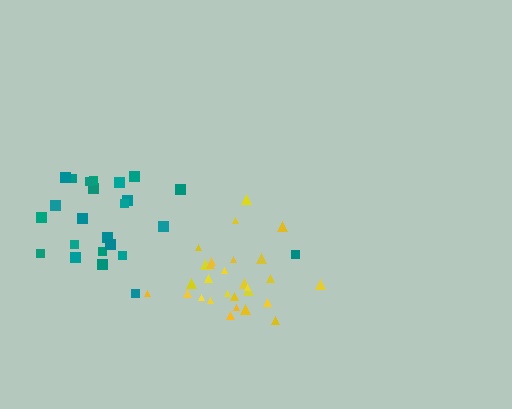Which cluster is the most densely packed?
Yellow.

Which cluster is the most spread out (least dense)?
Teal.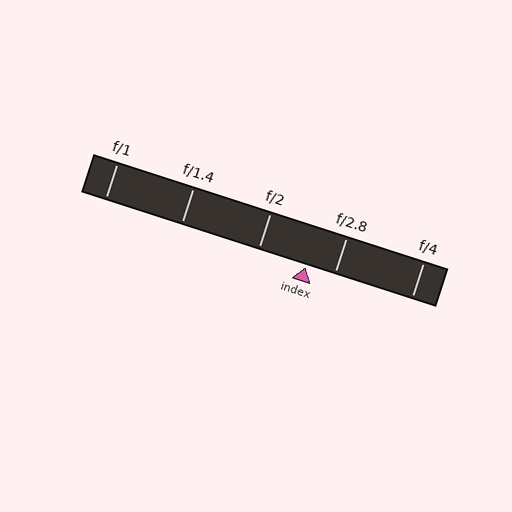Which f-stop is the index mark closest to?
The index mark is closest to f/2.8.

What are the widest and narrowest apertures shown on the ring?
The widest aperture shown is f/1 and the narrowest is f/4.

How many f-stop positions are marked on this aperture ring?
There are 5 f-stop positions marked.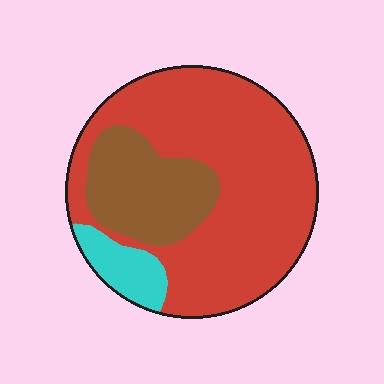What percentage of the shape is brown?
Brown covers roughly 20% of the shape.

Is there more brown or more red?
Red.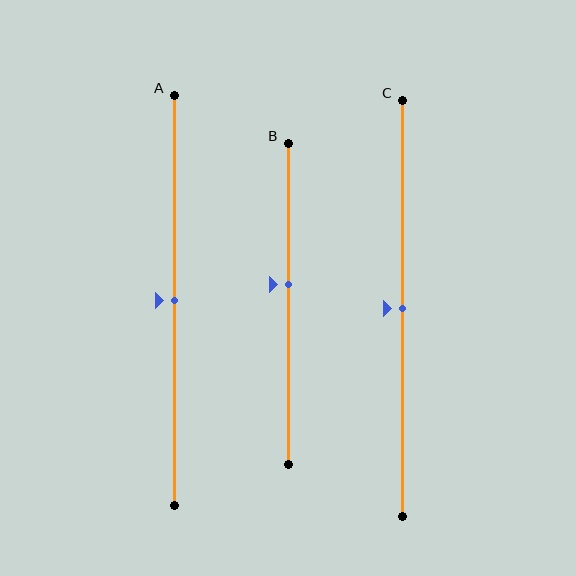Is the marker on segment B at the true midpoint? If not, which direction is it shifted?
No, the marker on segment B is shifted upward by about 6% of the segment length.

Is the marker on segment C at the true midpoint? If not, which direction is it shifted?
Yes, the marker on segment C is at the true midpoint.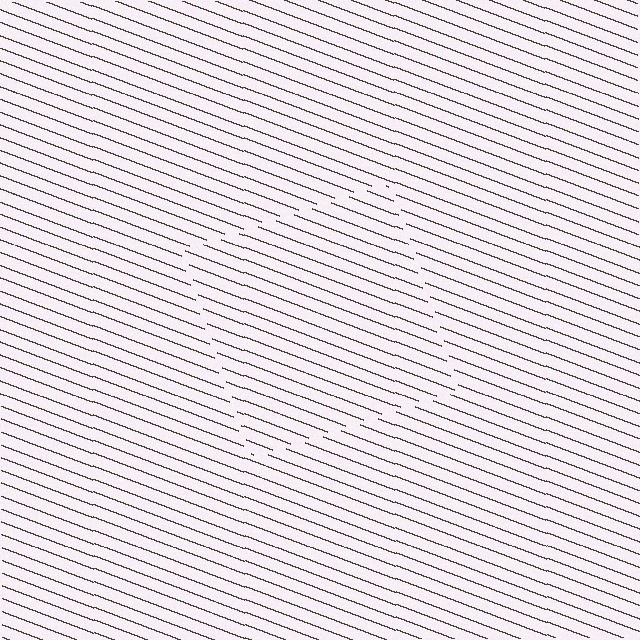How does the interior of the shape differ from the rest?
The interior of the shape contains the same grating, shifted by half a period — the contour is defined by the phase discontinuity where line-ends from the inner and outer gratings abut.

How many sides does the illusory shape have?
4 sides — the line-ends trace a square.